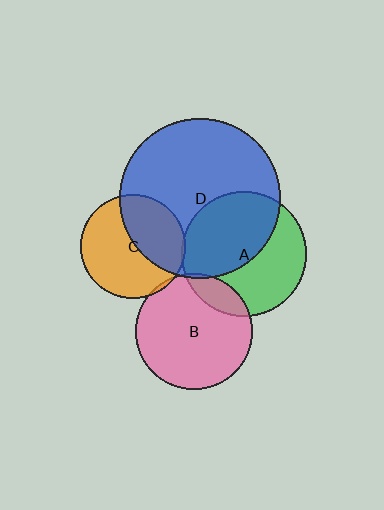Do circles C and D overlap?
Yes.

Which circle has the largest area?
Circle D (blue).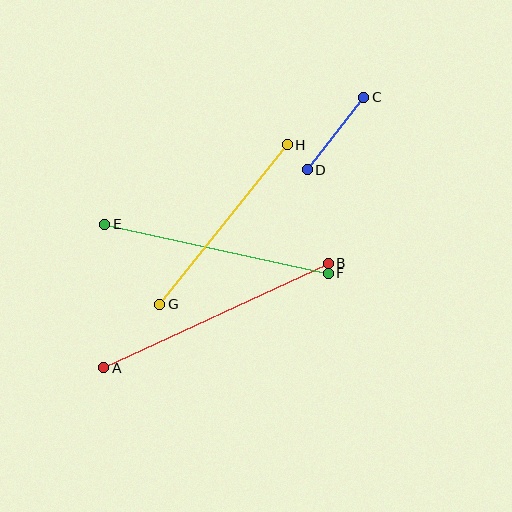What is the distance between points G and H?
The distance is approximately 204 pixels.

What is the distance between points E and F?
The distance is approximately 228 pixels.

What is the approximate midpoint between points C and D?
The midpoint is at approximately (336, 133) pixels.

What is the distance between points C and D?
The distance is approximately 92 pixels.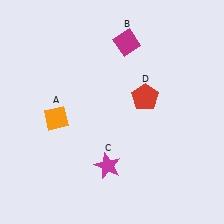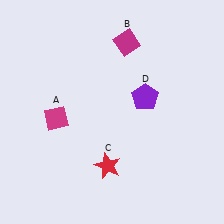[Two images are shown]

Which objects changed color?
A changed from orange to magenta. C changed from magenta to red. D changed from red to purple.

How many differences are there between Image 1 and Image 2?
There are 3 differences between the two images.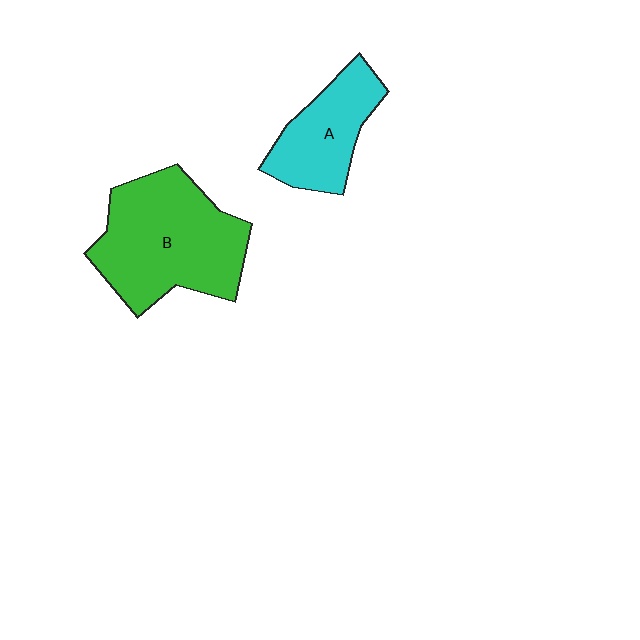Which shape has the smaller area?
Shape A (cyan).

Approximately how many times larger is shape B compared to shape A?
Approximately 1.8 times.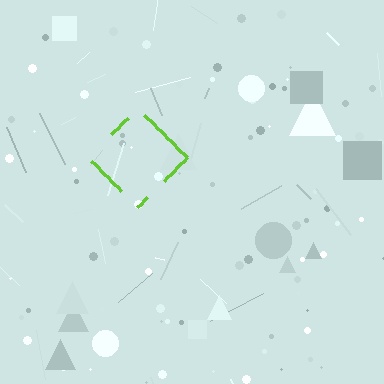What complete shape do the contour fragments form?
The contour fragments form a diamond.